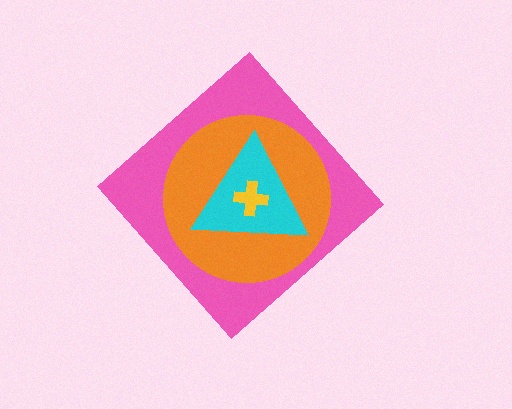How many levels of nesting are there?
4.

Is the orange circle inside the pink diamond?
Yes.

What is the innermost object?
The yellow cross.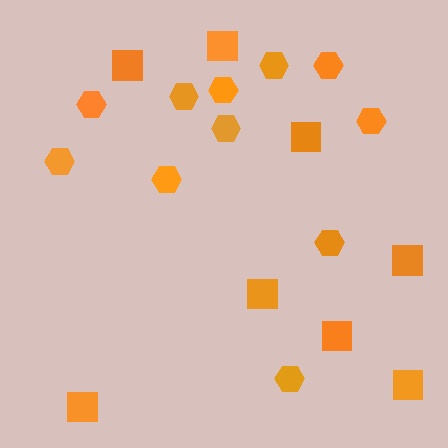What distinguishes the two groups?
There are 2 groups: one group of hexagons (11) and one group of squares (8).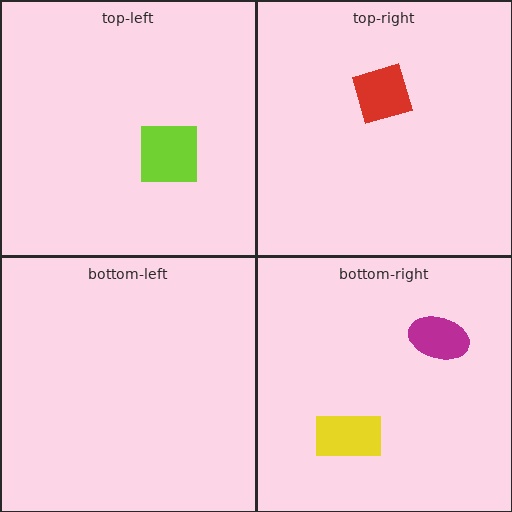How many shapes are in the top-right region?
1.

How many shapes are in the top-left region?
1.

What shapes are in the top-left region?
The lime square.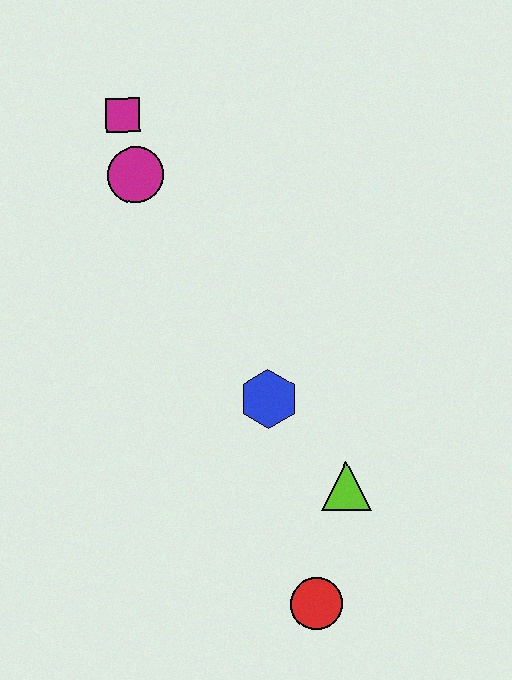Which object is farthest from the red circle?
The magenta square is farthest from the red circle.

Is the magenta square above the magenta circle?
Yes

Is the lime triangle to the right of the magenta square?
Yes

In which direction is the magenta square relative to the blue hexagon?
The magenta square is above the blue hexagon.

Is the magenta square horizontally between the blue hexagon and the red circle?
No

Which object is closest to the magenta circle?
The magenta square is closest to the magenta circle.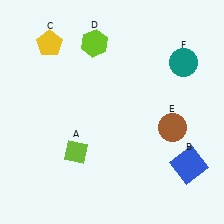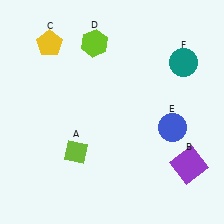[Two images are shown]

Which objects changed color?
B changed from blue to purple. E changed from brown to blue.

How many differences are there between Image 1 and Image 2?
There are 2 differences between the two images.